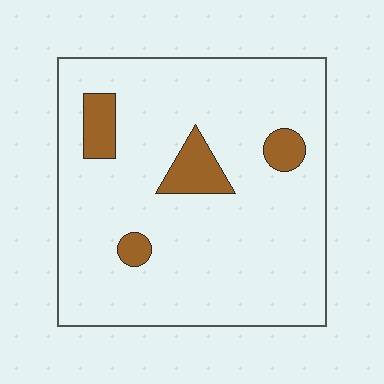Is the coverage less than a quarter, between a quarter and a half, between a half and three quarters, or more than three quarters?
Less than a quarter.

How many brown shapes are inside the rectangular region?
4.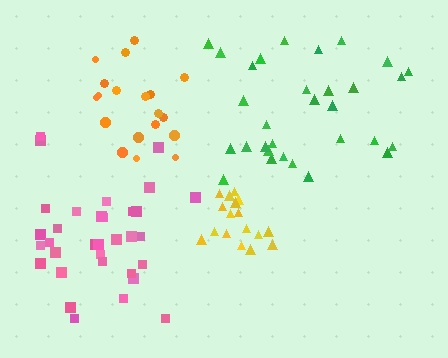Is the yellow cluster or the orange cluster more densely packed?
Yellow.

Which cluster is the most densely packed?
Yellow.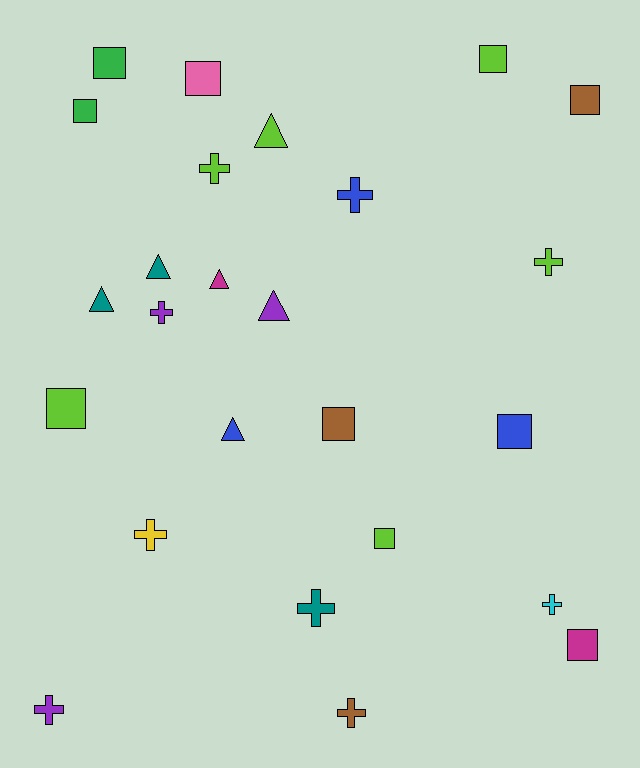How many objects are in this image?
There are 25 objects.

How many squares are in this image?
There are 10 squares.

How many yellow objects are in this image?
There is 1 yellow object.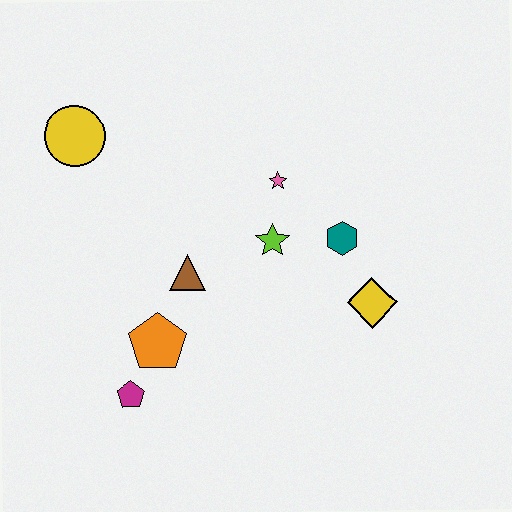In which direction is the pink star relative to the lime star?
The pink star is above the lime star.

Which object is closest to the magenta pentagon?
The orange pentagon is closest to the magenta pentagon.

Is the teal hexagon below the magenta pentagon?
No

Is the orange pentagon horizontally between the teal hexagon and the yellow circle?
Yes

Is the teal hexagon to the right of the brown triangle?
Yes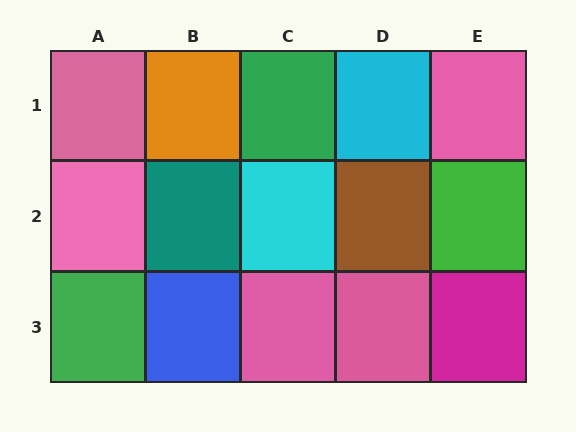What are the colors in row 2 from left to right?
Pink, teal, cyan, brown, green.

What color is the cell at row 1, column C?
Green.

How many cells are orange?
1 cell is orange.